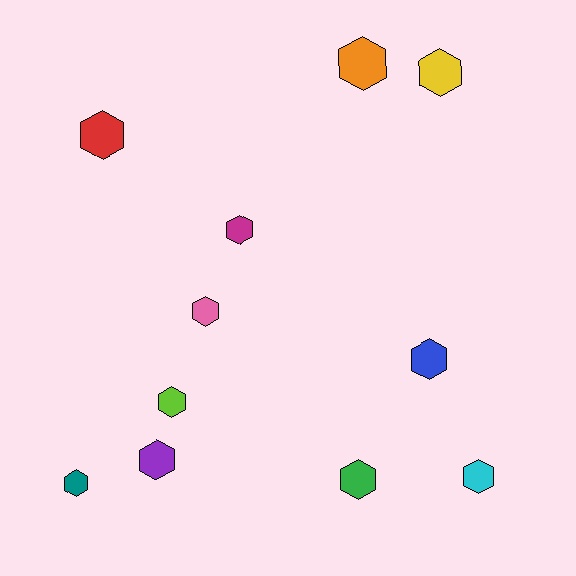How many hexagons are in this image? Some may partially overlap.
There are 11 hexagons.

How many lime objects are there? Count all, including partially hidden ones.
There is 1 lime object.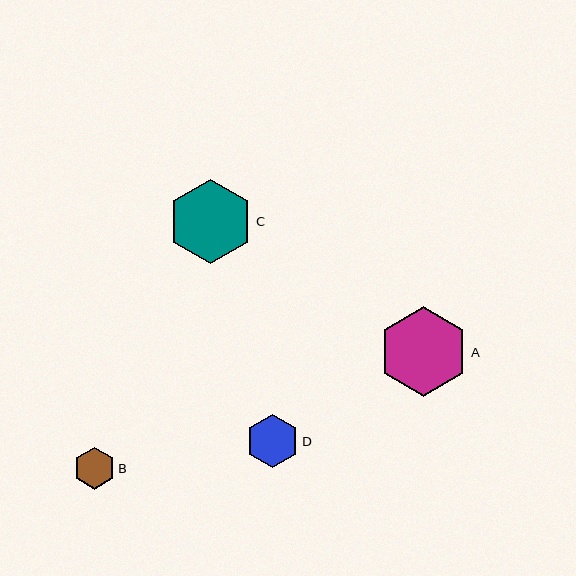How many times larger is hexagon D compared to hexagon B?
Hexagon D is approximately 1.3 times the size of hexagon B.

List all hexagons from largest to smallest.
From largest to smallest: A, C, D, B.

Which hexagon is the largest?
Hexagon A is the largest with a size of approximately 89 pixels.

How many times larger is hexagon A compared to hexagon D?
Hexagon A is approximately 1.7 times the size of hexagon D.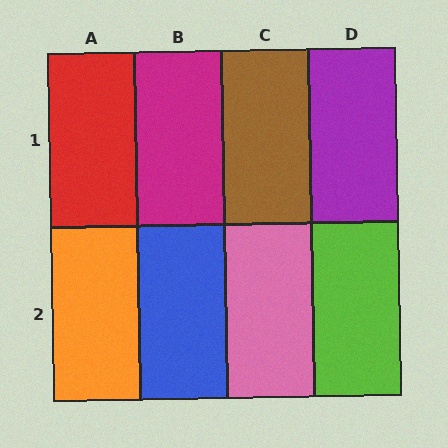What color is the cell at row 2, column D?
Lime.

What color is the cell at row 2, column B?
Blue.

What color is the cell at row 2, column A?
Orange.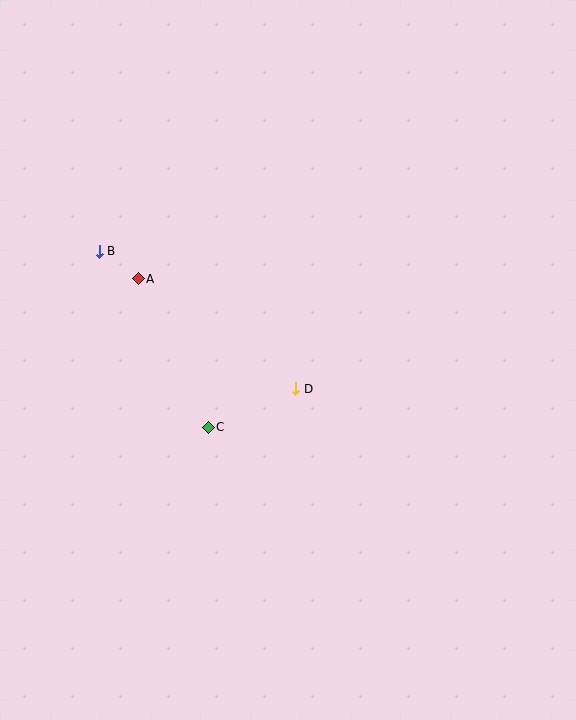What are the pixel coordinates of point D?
Point D is at (296, 389).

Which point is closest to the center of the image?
Point D at (296, 389) is closest to the center.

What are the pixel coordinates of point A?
Point A is at (138, 279).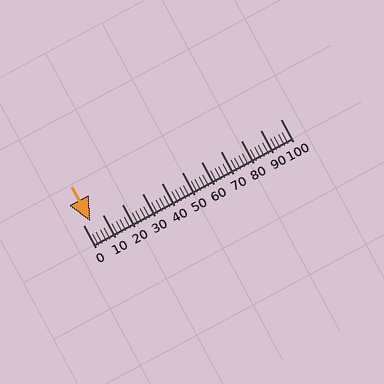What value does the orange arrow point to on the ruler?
The orange arrow points to approximately 4.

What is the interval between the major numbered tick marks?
The major tick marks are spaced 10 units apart.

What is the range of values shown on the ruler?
The ruler shows values from 0 to 100.